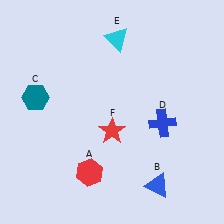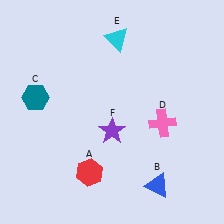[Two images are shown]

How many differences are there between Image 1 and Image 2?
There are 2 differences between the two images.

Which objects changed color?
D changed from blue to pink. F changed from red to purple.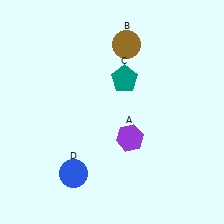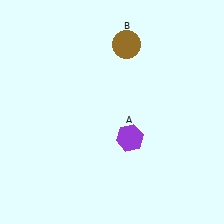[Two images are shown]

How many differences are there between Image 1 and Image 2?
There are 2 differences between the two images.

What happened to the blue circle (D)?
The blue circle (D) was removed in Image 2. It was in the bottom-left area of Image 1.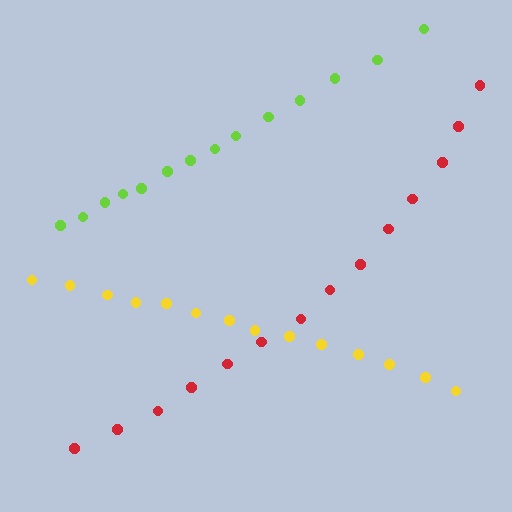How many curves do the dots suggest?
There are 3 distinct paths.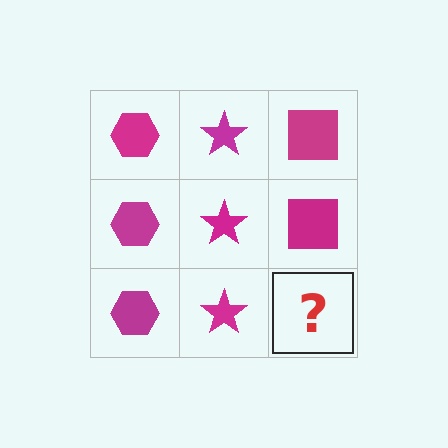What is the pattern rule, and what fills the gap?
The rule is that each column has a consistent shape. The gap should be filled with a magenta square.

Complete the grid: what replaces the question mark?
The question mark should be replaced with a magenta square.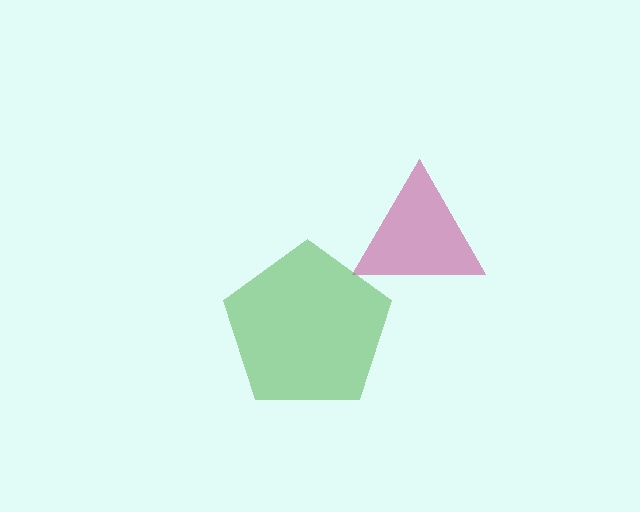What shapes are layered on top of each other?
The layered shapes are: a magenta triangle, a green pentagon.